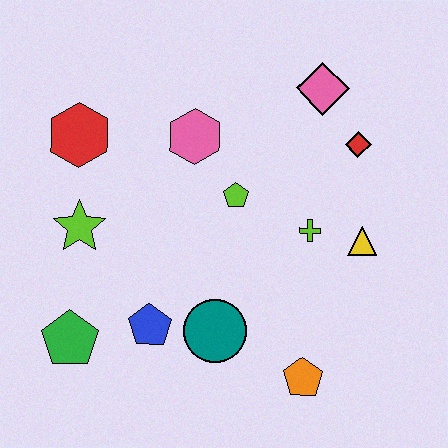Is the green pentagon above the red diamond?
No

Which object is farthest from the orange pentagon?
The red hexagon is farthest from the orange pentagon.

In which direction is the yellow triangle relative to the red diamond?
The yellow triangle is below the red diamond.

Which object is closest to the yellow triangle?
The lime cross is closest to the yellow triangle.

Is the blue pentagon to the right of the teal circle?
No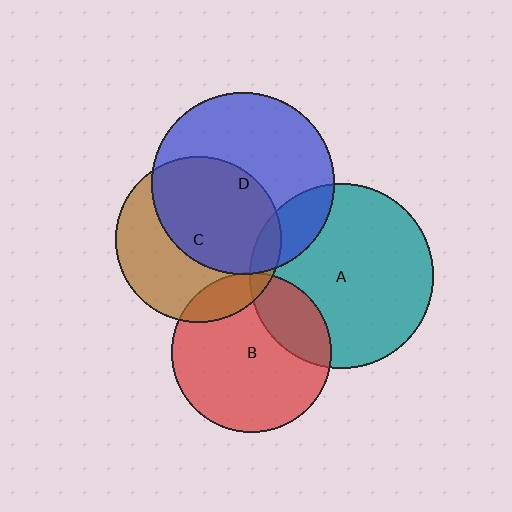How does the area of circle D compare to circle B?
Approximately 1.3 times.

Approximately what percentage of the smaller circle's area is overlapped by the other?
Approximately 55%.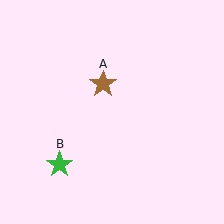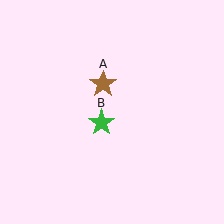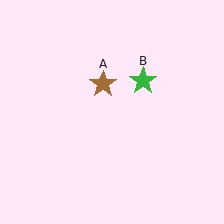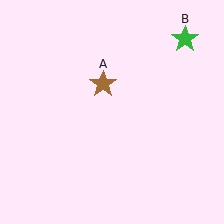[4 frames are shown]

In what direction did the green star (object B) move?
The green star (object B) moved up and to the right.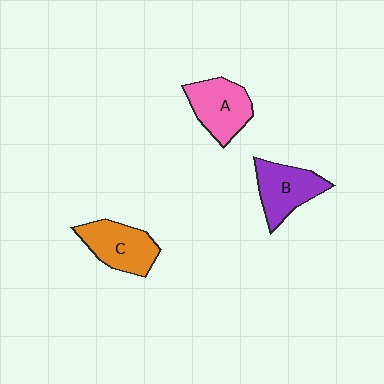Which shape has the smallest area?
Shape B (purple).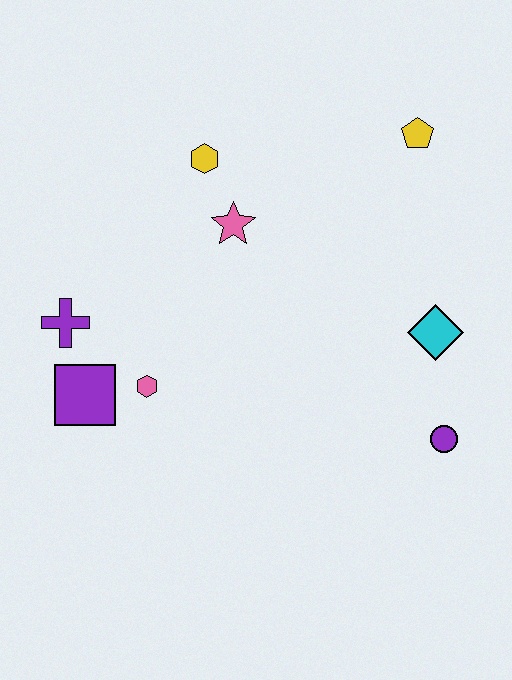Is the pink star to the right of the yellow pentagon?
No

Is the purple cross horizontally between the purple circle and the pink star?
No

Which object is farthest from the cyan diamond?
The purple cross is farthest from the cyan diamond.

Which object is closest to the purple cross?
The purple square is closest to the purple cross.